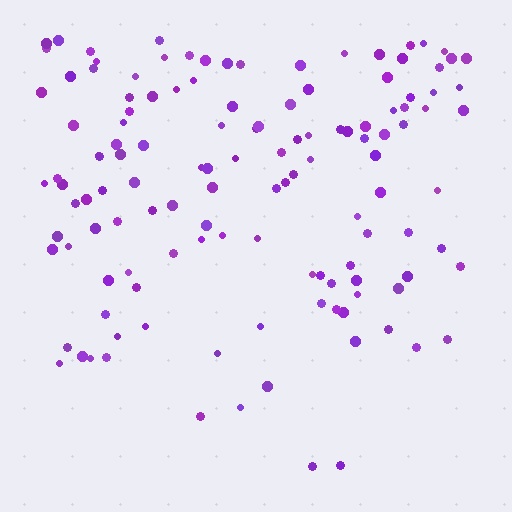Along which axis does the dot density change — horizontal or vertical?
Vertical.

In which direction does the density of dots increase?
From bottom to top, with the top side densest.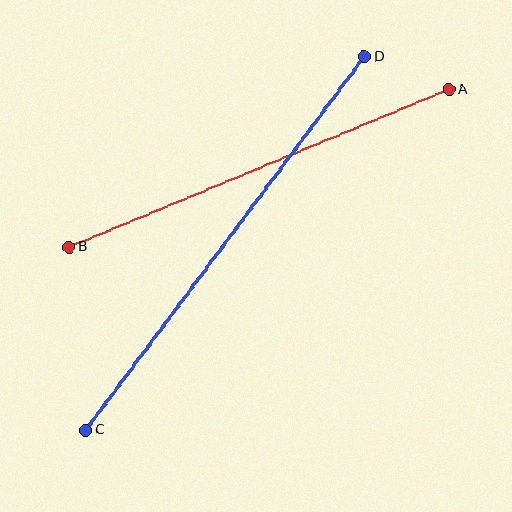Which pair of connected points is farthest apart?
Points C and D are farthest apart.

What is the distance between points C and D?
The distance is approximately 466 pixels.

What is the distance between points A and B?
The distance is approximately 411 pixels.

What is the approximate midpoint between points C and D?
The midpoint is at approximately (225, 244) pixels.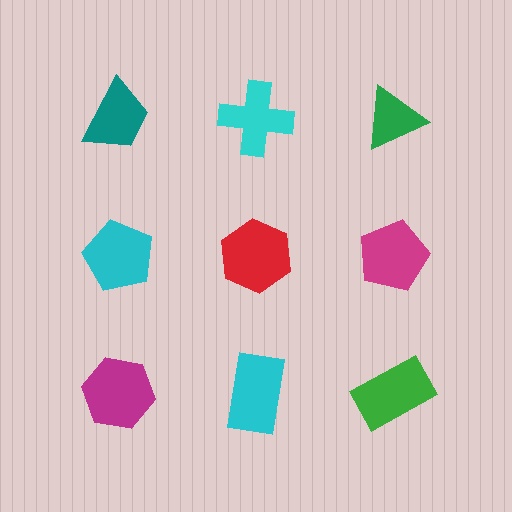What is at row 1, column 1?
A teal trapezoid.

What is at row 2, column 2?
A red hexagon.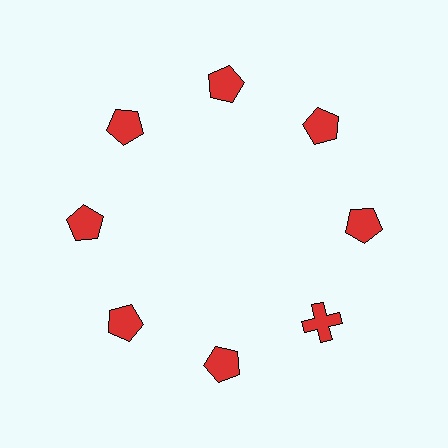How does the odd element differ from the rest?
It has a different shape: cross instead of pentagon.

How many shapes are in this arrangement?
There are 8 shapes arranged in a ring pattern.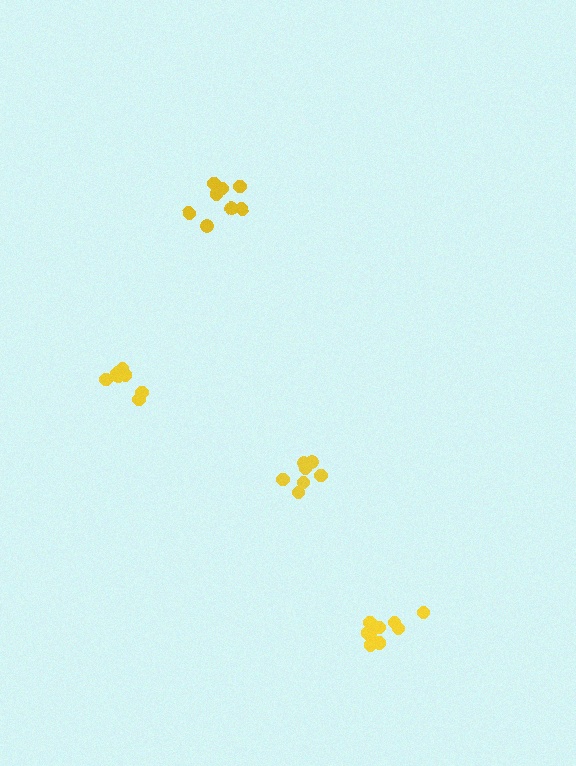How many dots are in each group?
Group 1: 8 dots, Group 2: 7 dots, Group 3: 7 dots, Group 4: 9 dots (31 total).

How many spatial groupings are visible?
There are 4 spatial groupings.